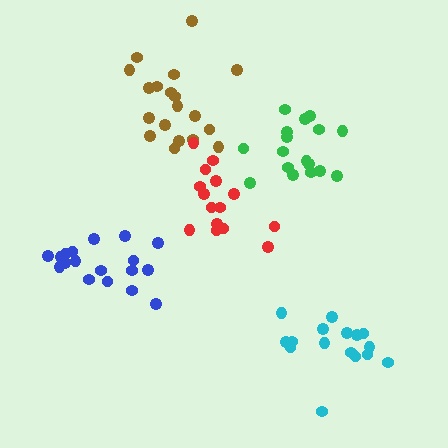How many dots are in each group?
Group 1: 16 dots, Group 2: 19 dots, Group 3: 15 dots, Group 4: 18 dots, Group 5: 17 dots (85 total).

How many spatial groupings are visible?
There are 5 spatial groupings.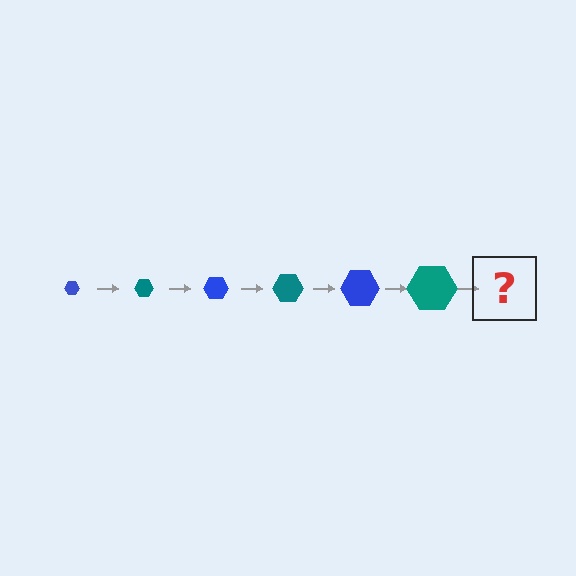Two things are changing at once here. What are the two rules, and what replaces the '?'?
The two rules are that the hexagon grows larger each step and the color cycles through blue and teal. The '?' should be a blue hexagon, larger than the previous one.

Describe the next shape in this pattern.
It should be a blue hexagon, larger than the previous one.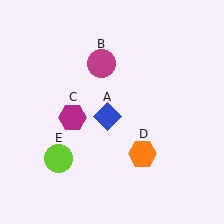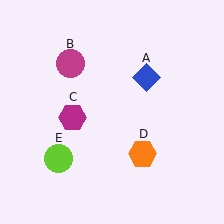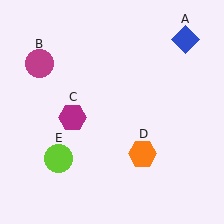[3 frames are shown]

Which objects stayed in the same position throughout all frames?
Magenta hexagon (object C) and orange hexagon (object D) and lime circle (object E) remained stationary.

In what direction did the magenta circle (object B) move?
The magenta circle (object B) moved left.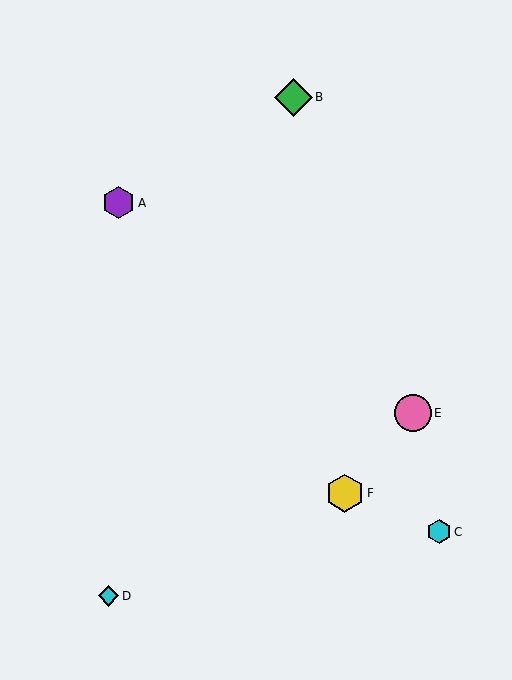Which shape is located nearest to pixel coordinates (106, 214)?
The purple hexagon (labeled A) at (119, 203) is nearest to that location.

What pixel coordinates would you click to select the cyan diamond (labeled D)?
Click at (109, 596) to select the cyan diamond D.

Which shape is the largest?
The green diamond (labeled B) is the largest.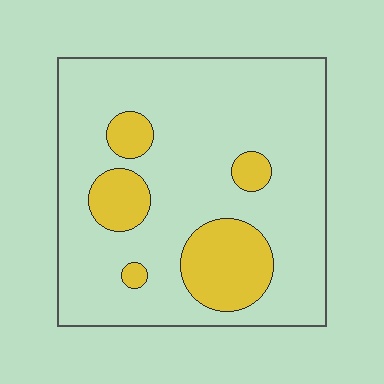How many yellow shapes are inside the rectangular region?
5.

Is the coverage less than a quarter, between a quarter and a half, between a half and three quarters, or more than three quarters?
Less than a quarter.